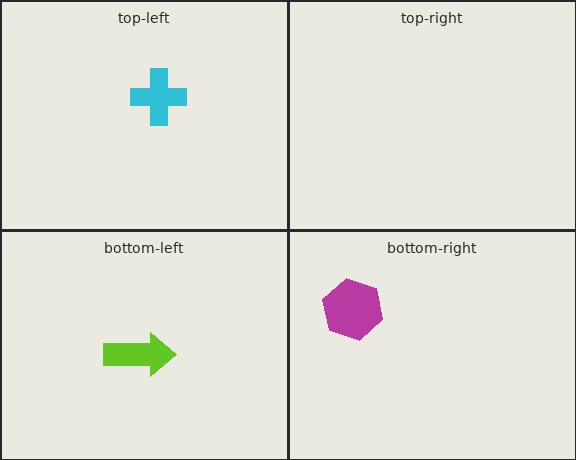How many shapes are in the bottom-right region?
1.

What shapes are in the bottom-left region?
The lime arrow.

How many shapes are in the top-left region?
1.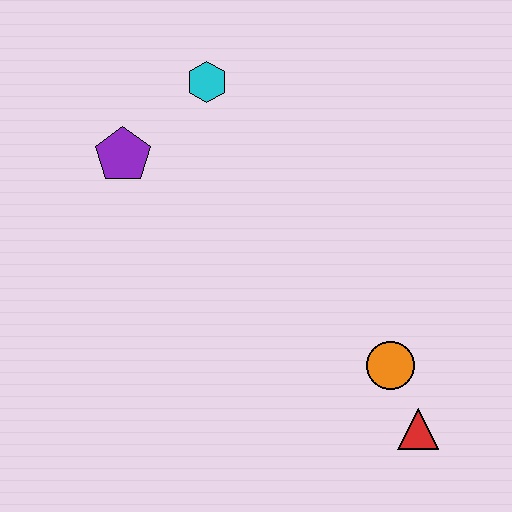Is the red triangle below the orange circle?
Yes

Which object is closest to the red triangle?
The orange circle is closest to the red triangle.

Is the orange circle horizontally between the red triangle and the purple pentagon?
Yes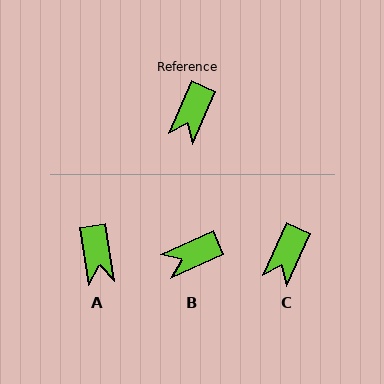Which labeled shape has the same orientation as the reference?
C.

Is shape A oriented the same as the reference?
No, it is off by about 33 degrees.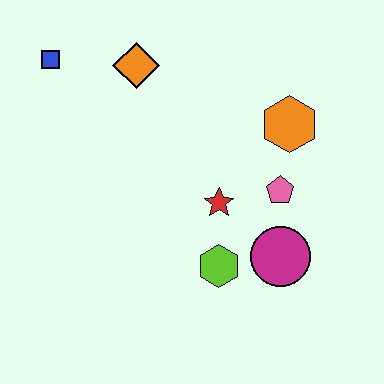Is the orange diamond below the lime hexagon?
No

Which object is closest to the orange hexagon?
The pink pentagon is closest to the orange hexagon.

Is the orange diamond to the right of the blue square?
Yes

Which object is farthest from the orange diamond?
The magenta circle is farthest from the orange diamond.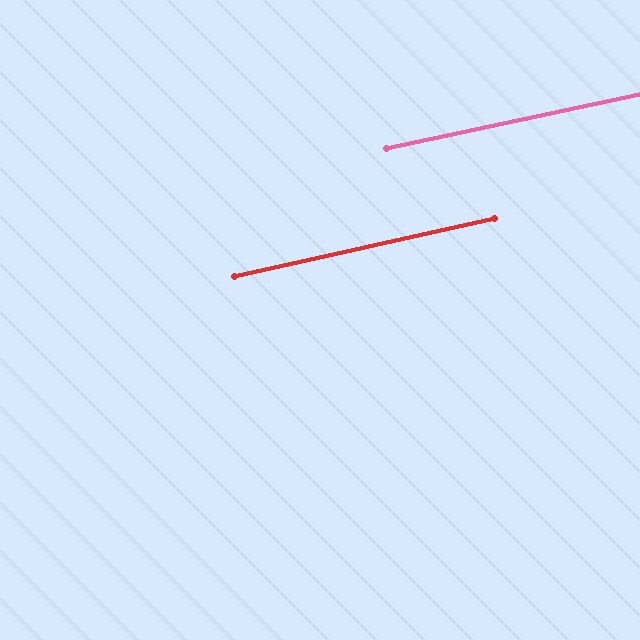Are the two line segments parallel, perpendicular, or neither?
Parallel — their directions differ by only 0.3°.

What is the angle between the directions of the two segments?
Approximately 0 degrees.